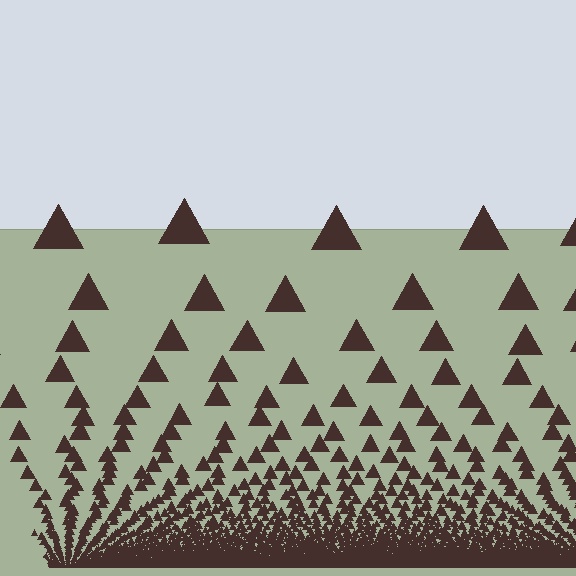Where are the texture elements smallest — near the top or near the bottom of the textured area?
Near the bottom.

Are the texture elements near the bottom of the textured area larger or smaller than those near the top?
Smaller. The gradient is inverted — elements near the bottom are smaller and denser.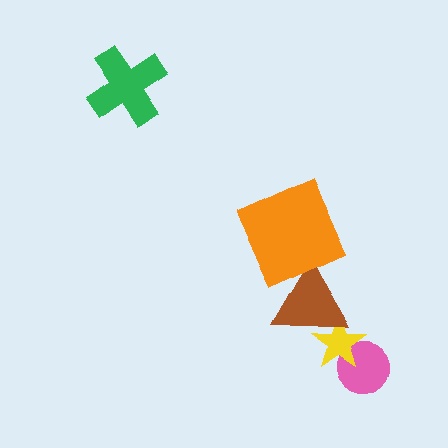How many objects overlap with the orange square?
1 object overlaps with the orange square.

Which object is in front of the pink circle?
The yellow star is in front of the pink circle.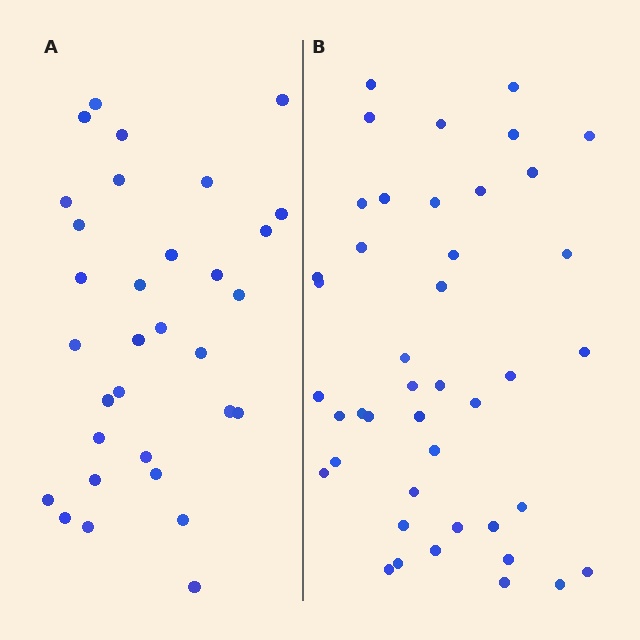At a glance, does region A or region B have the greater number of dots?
Region B (the right region) has more dots.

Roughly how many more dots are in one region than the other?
Region B has roughly 12 or so more dots than region A.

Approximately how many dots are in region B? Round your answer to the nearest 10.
About 40 dots. (The exact count is 43, which rounds to 40.)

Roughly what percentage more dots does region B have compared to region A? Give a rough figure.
About 35% more.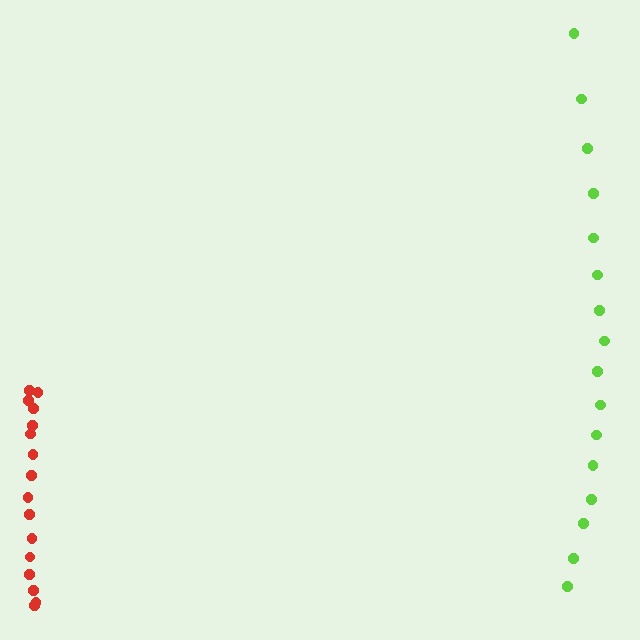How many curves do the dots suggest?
There are 2 distinct paths.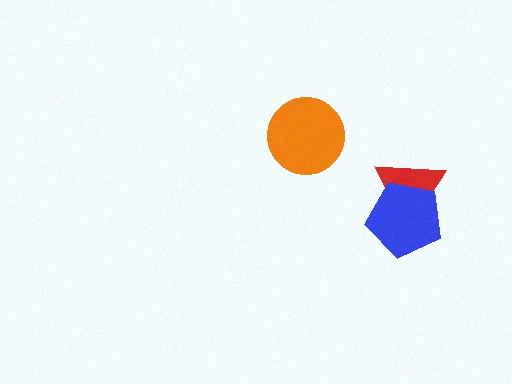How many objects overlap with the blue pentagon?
1 object overlaps with the blue pentagon.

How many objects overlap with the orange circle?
0 objects overlap with the orange circle.